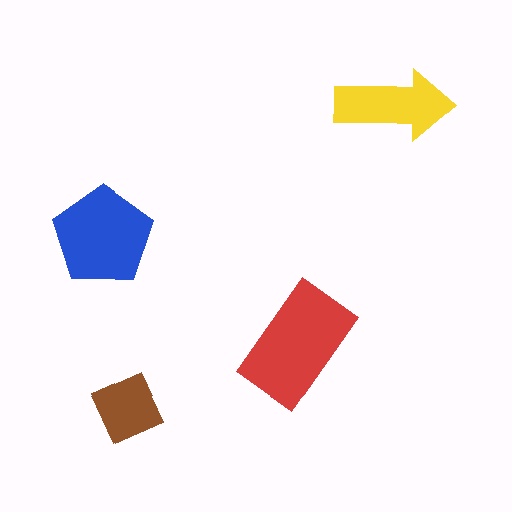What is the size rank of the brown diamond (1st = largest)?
4th.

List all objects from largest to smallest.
The red rectangle, the blue pentagon, the yellow arrow, the brown diamond.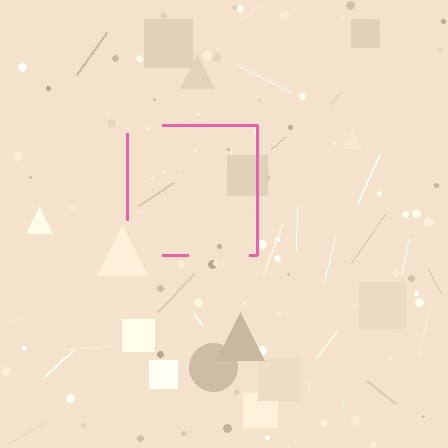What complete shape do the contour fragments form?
The contour fragments form a square.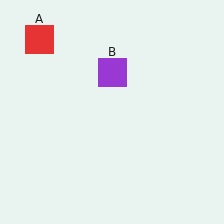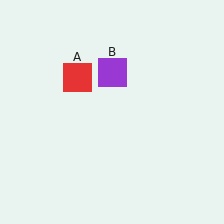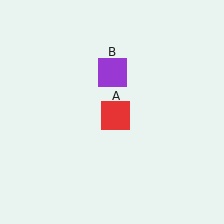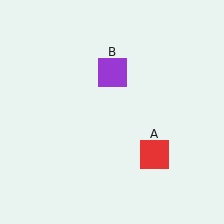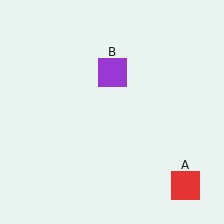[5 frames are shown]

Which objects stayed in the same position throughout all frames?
Purple square (object B) remained stationary.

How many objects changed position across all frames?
1 object changed position: red square (object A).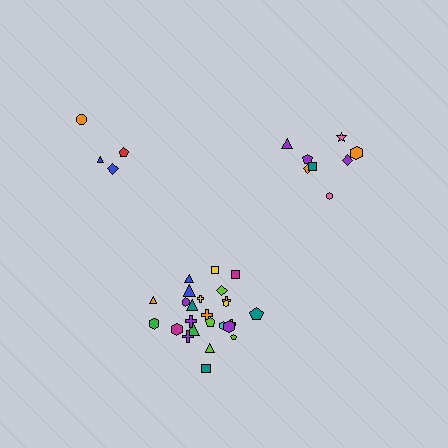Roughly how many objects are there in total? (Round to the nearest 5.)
Roughly 35 objects in total.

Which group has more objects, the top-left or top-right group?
The top-right group.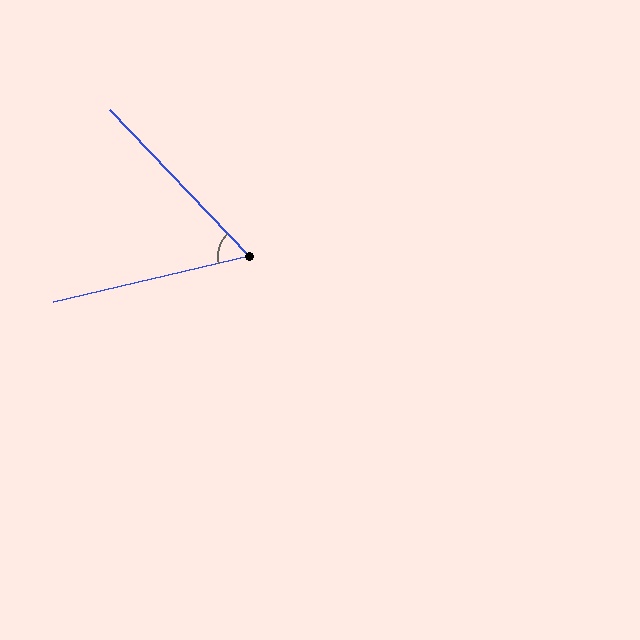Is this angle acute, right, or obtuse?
It is acute.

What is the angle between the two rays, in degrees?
Approximately 60 degrees.